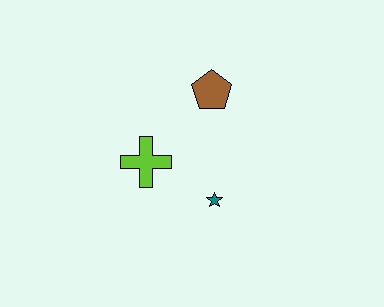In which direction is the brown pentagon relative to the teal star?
The brown pentagon is above the teal star.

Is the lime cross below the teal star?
No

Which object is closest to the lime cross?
The teal star is closest to the lime cross.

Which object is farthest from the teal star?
The brown pentagon is farthest from the teal star.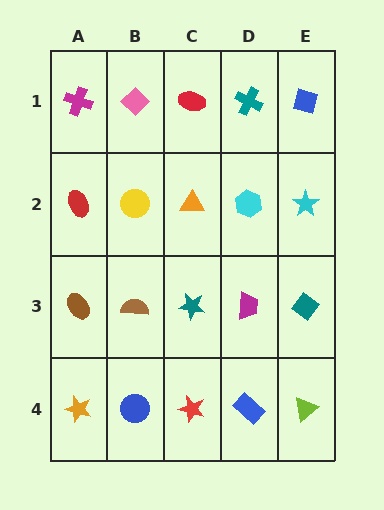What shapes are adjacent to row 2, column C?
A red ellipse (row 1, column C), a teal star (row 3, column C), a yellow circle (row 2, column B), a cyan hexagon (row 2, column D).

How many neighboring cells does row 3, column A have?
3.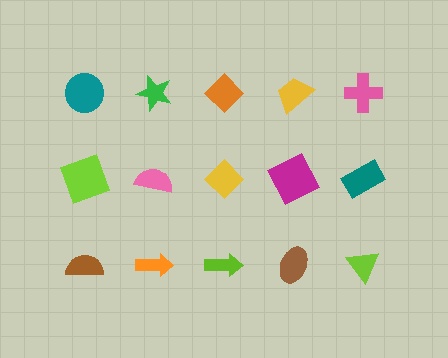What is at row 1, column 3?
An orange diamond.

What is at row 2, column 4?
A magenta square.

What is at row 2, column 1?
A lime square.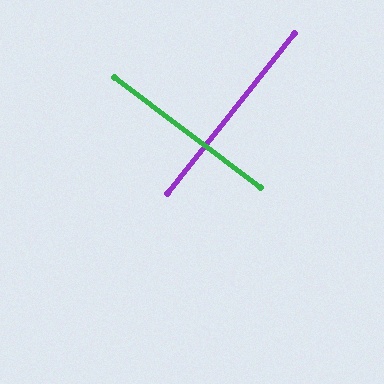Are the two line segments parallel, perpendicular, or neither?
Perpendicular — they meet at approximately 89°.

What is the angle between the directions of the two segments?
Approximately 89 degrees.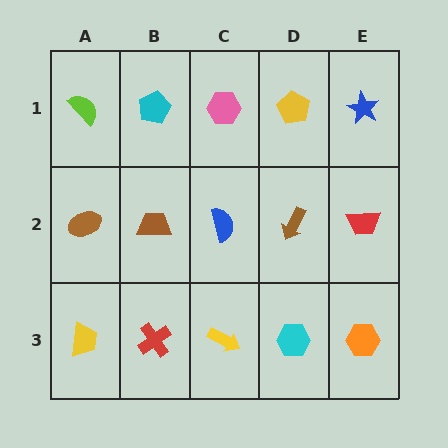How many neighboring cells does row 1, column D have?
3.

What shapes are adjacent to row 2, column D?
A yellow pentagon (row 1, column D), a cyan hexagon (row 3, column D), a blue semicircle (row 2, column C), a red trapezoid (row 2, column E).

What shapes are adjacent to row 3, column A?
A brown ellipse (row 2, column A), a red cross (row 3, column B).